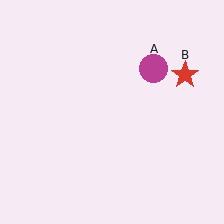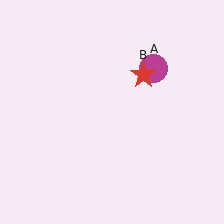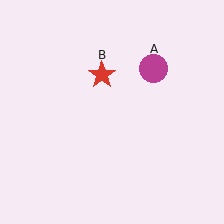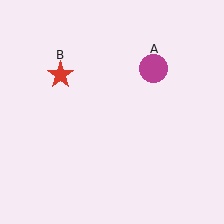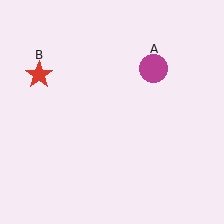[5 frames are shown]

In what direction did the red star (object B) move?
The red star (object B) moved left.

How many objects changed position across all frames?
1 object changed position: red star (object B).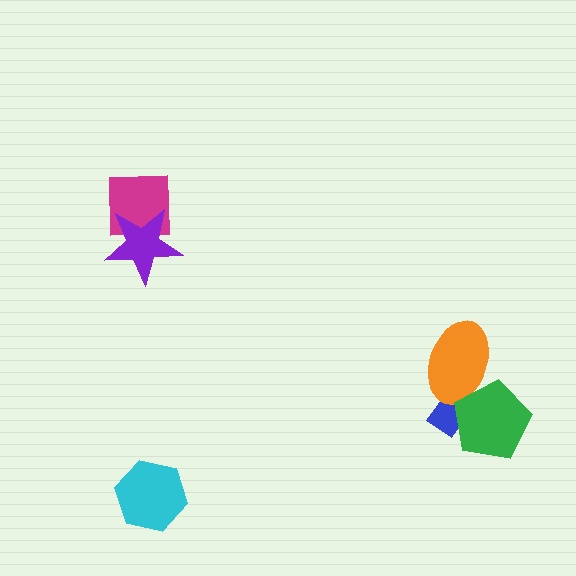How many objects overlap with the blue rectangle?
2 objects overlap with the blue rectangle.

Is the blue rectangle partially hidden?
Yes, it is partially covered by another shape.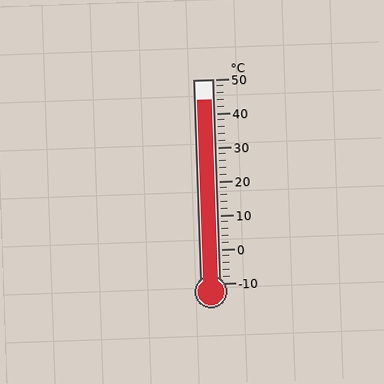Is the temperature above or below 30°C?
The temperature is above 30°C.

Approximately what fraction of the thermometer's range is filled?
The thermometer is filled to approximately 90% of its range.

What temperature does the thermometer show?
The thermometer shows approximately 44°C.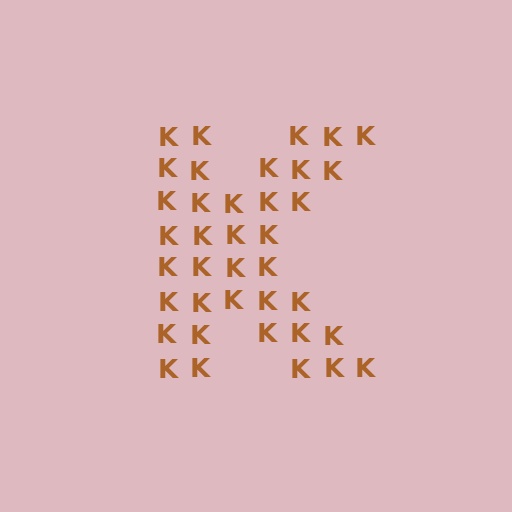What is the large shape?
The large shape is the letter K.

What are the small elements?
The small elements are letter K's.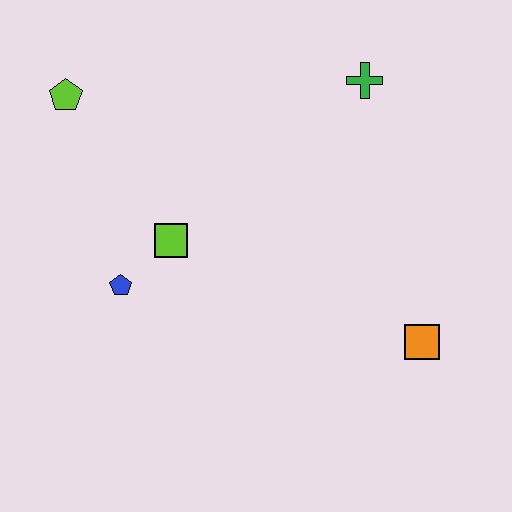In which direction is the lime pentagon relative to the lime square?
The lime pentagon is above the lime square.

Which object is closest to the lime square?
The blue pentagon is closest to the lime square.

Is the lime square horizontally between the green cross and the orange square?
No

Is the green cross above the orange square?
Yes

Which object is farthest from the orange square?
The lime pentagon is farthest from the orange square.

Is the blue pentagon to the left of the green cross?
Yes